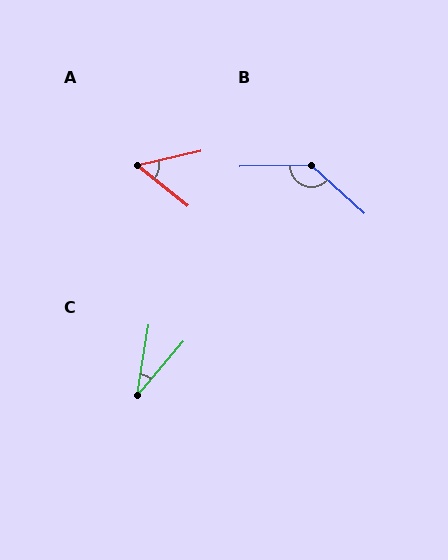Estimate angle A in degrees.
Approximately 52 degrees.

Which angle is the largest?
B, at approximately 136 degrees.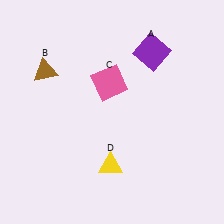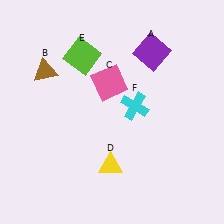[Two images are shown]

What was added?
A lime square (E), a cyan cross (F) were added in Image 2.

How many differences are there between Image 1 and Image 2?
There are 2 differences between the two images.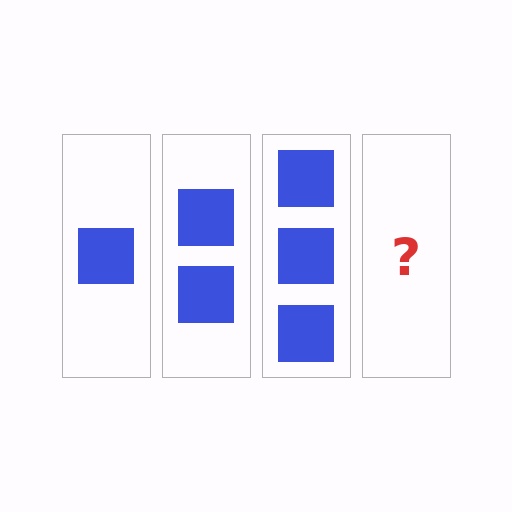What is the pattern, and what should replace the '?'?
The pattern is that each step adds one more square. The '?' should be 4 squares.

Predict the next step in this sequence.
The next step is 4 squares.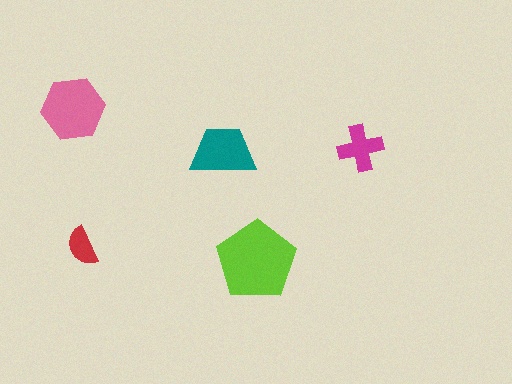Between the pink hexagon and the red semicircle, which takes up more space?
The pink hexagon.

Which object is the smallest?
The red semicircle.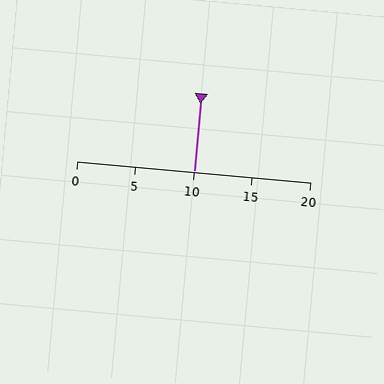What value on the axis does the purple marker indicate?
The marker indicates approximately 10.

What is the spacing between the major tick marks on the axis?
The major ticks are spaced 5 apart.